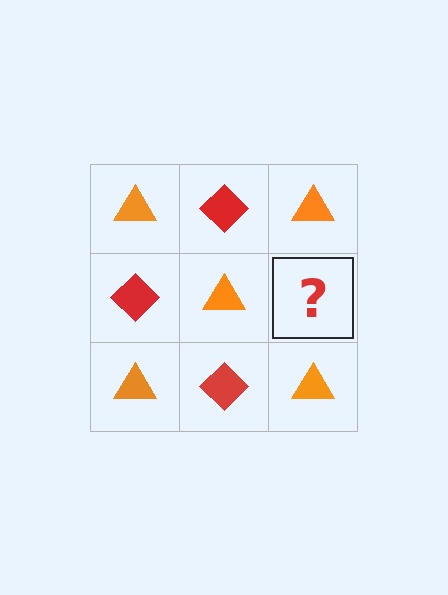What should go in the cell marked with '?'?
The missing cell should contain a red diamond.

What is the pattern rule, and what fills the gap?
The rule is that it alternates orange triangle and red diamond in a checkerboard pattern. The gap should be filled with a red diamond.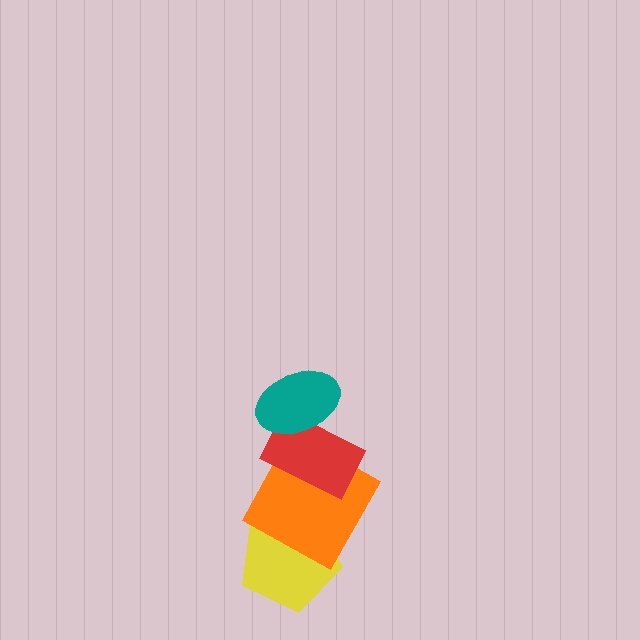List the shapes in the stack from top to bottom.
From top to bottom: the teal ellipse, the red rectangle, the orange square, the yellow pentagon.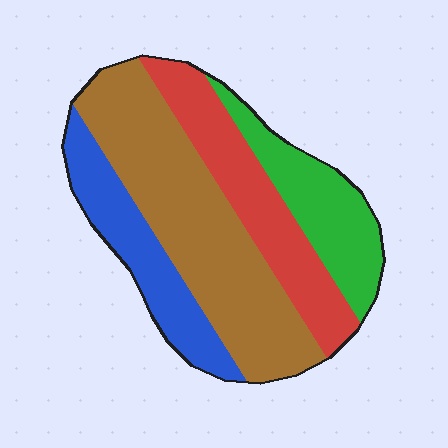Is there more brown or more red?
Brown.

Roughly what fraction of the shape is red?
Red covers 23% of the shape.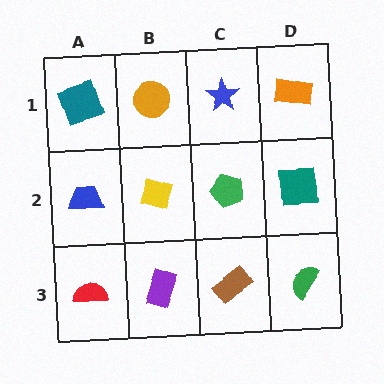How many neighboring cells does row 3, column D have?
2.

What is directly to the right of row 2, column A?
A yellow diamond.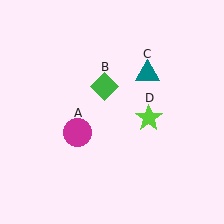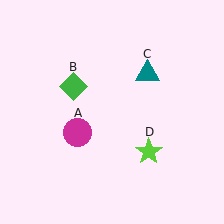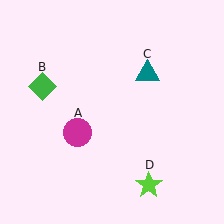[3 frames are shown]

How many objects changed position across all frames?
2 objects changed position: green diamond (object B), lime star (object D).